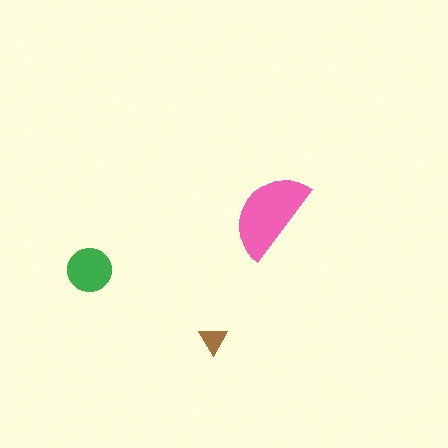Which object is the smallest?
The brown triangle.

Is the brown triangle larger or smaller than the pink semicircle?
Smaller.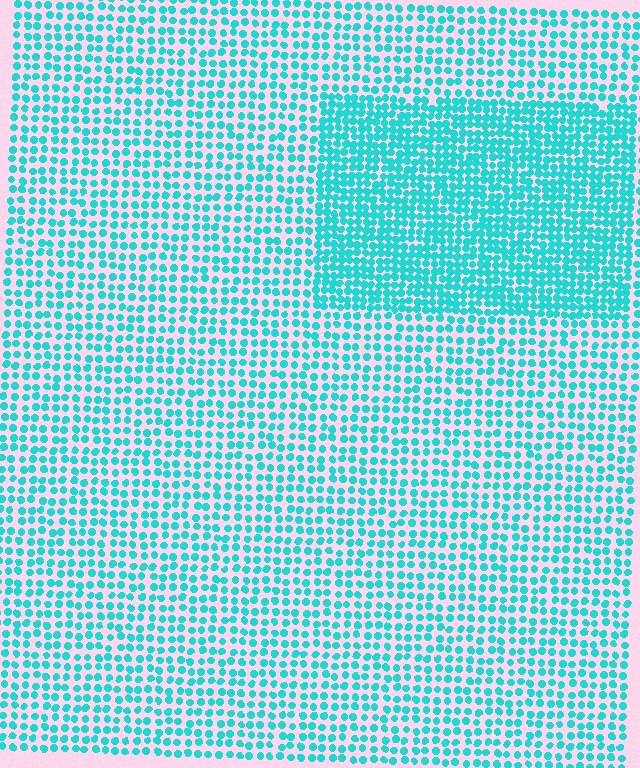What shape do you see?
I see a rectangle.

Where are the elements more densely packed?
The elements are more densely packed inside the rectangle boundary.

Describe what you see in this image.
The image contains small cyan elements arranged at two different densities. A rectangle-shaped region is visible where the elements are more densely packed than the surrounding area.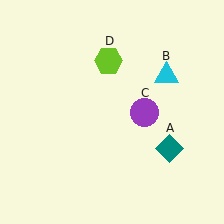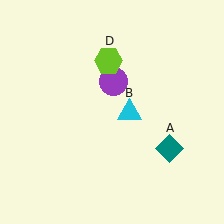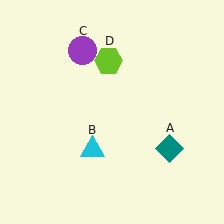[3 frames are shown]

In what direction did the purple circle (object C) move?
The purple circle (object C) moved up and to the left.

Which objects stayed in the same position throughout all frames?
Teal diamond (object A) and lime hexagon (object D) remained stationary.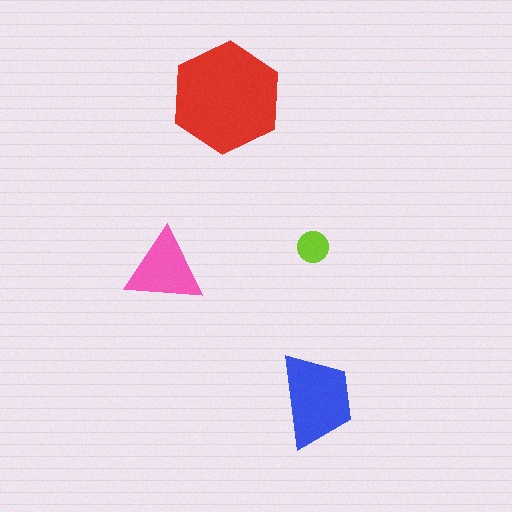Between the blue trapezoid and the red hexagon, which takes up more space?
The red hexagon.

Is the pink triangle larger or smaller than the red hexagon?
Smaller.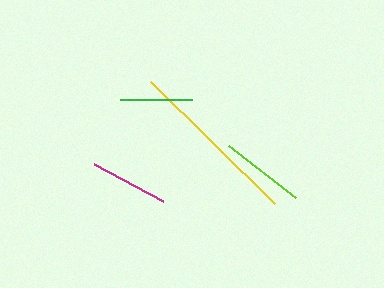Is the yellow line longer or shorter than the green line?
The yellow line is longer than the green line.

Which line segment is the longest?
The yellow line is the longest at approximately 174 pixels.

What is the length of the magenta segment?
The magenta segment is approximately 78 pixels long.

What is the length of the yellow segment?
The yellow segment is approximately 174 pixels long.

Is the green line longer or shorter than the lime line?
The lime line is longer than the green line.